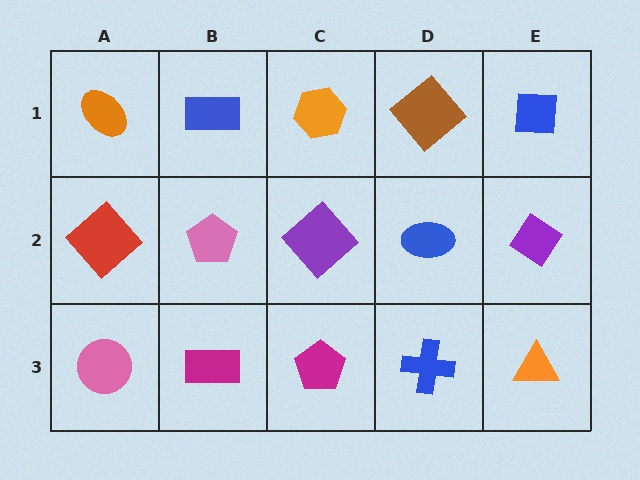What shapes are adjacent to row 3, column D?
A blue ellipse (row 2, column D), a magenta pentagon (row 3, column C), an orange triangle (row 3, column E).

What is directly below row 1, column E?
A purple diamond.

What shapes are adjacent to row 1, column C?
A purple diamond (row 2, column C), a blue rectangle (row 1, column B), a brown diamond (row 1, column D).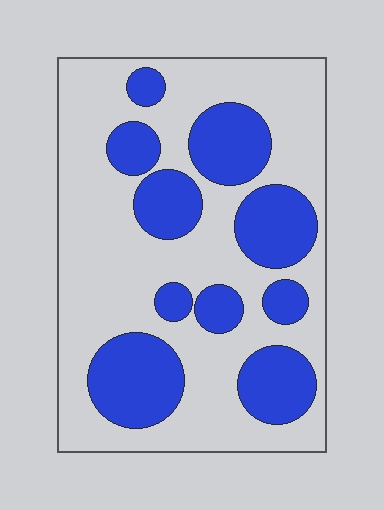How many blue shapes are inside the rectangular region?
10.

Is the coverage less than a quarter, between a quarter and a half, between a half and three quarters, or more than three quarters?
Between a quarter and a half.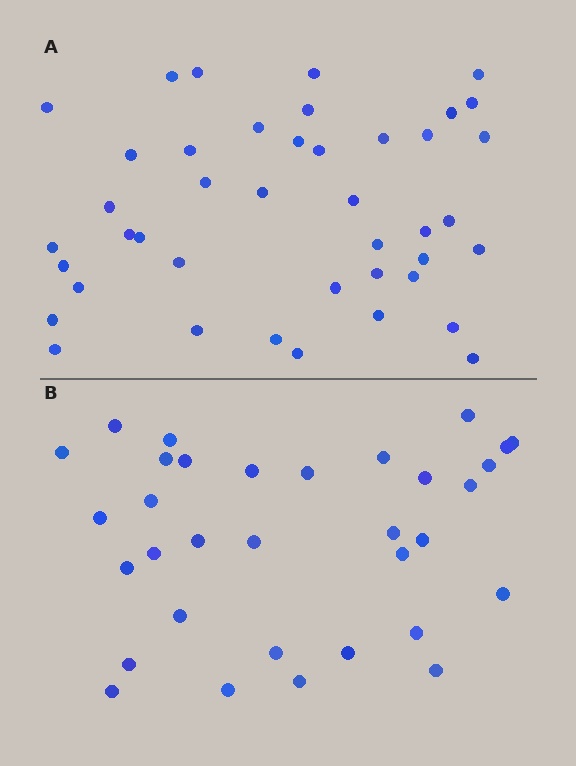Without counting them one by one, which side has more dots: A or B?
Region A (the top region) has more dots.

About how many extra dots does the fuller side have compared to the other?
Region A has roughly 8 or so more dots than region B.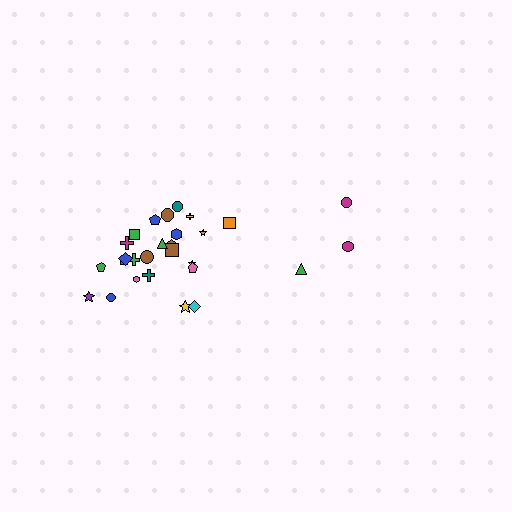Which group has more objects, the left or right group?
The left group.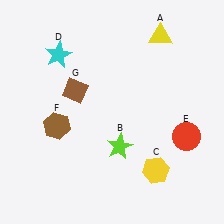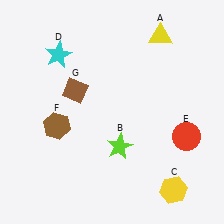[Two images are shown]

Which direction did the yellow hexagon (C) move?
The yellow hexagon (C) moved down.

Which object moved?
The yellow hexagon (C) moved down.